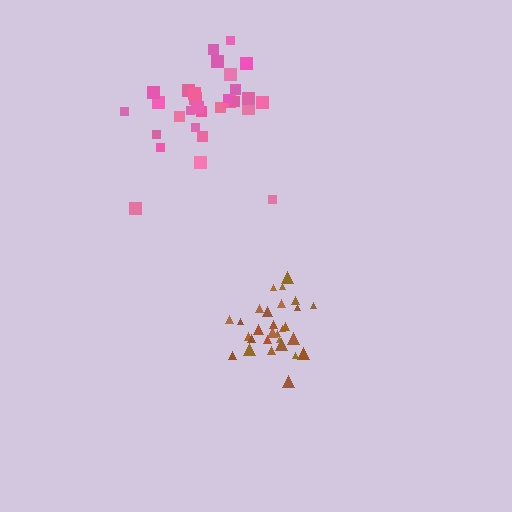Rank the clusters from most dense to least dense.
brown, pink.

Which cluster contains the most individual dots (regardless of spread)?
Pink (30).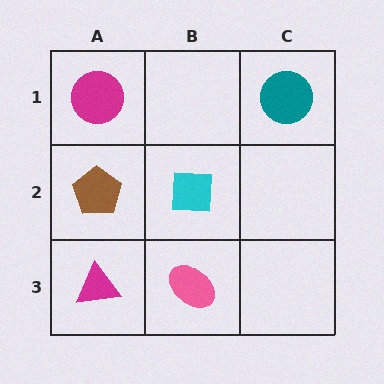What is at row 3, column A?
A magenta triangle.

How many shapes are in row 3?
2 shapes.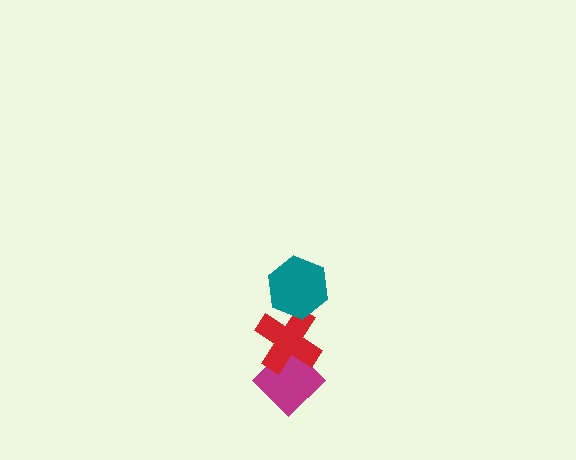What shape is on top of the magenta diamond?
The red cross is on top of the magenta diamond.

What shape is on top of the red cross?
The teal hexagon is on top of the red cross.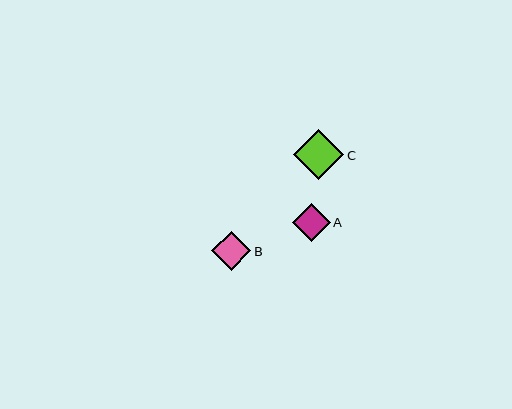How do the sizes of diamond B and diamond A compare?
Diamond B and diamond A are approximately the same size.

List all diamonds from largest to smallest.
From largest to smallest: C, B, A.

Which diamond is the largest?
Diamond C is the largest with a size of approximately 50 pixels.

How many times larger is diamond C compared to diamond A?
Diamond C is approximately 1.3 times the size of diamond A.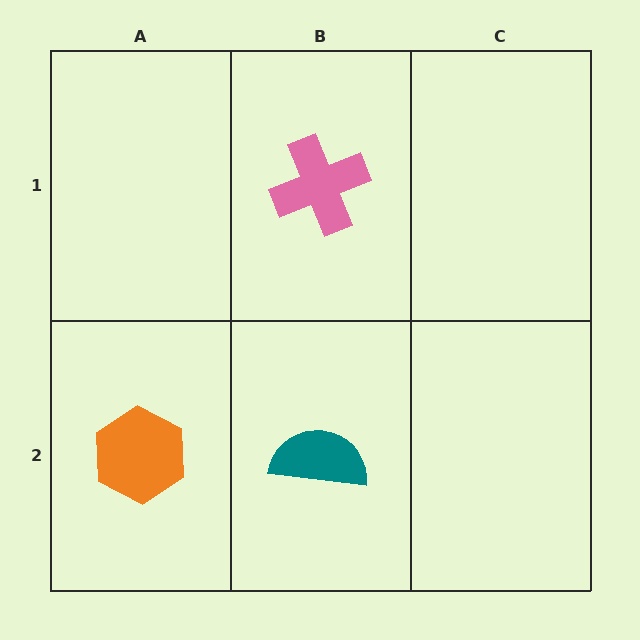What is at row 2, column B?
A teal semicircle.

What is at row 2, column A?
An orange hexagon.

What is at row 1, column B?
A pink cross.